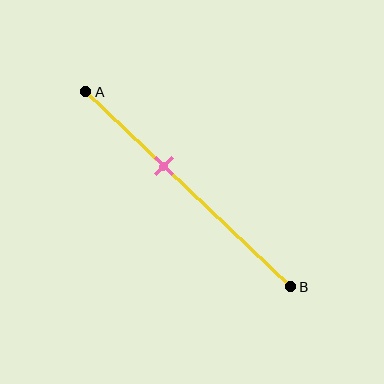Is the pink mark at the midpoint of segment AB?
No, the mark is at about 40% from A, not at the 50% midpoint.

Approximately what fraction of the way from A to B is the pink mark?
The pink mark is approximately 40% of the way from A to B.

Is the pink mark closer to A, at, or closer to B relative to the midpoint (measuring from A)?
The pink mark is closer to point A than the midpoint of segment AB.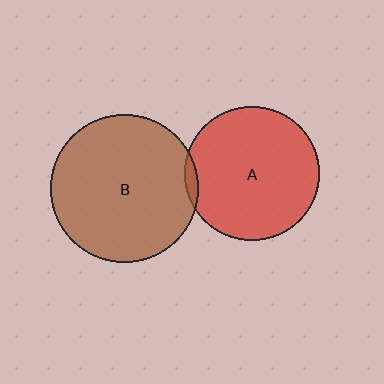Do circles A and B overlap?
Yes.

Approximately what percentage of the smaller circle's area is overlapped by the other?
Approximately 5%.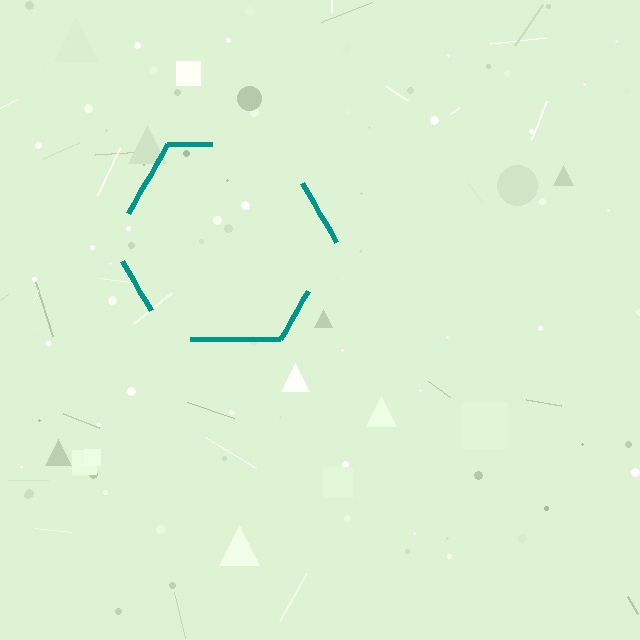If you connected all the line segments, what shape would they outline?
They would outline a hexagon.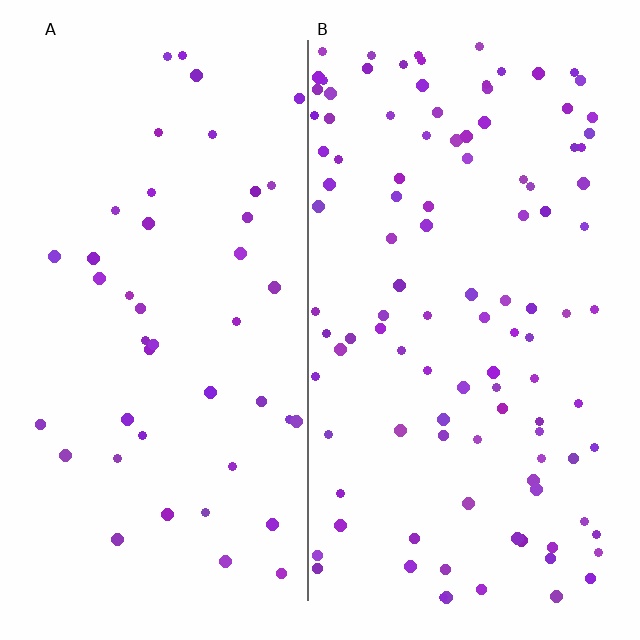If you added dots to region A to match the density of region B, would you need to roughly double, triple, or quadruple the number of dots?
Approximately double.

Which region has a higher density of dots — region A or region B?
B (the right).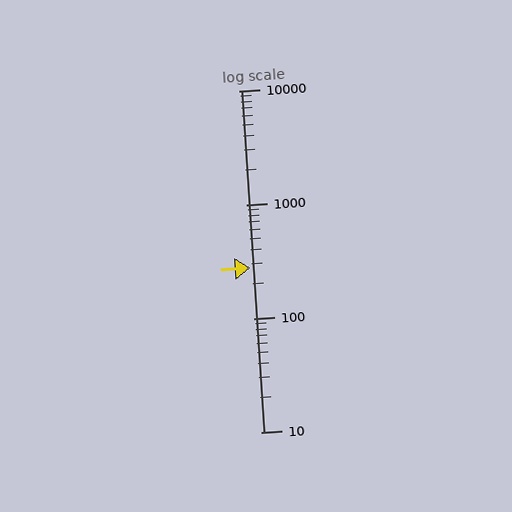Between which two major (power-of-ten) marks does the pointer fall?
The pointer is between 100 and 1000.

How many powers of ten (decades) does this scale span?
The scale spans 3 decades, from 10 to 10000.